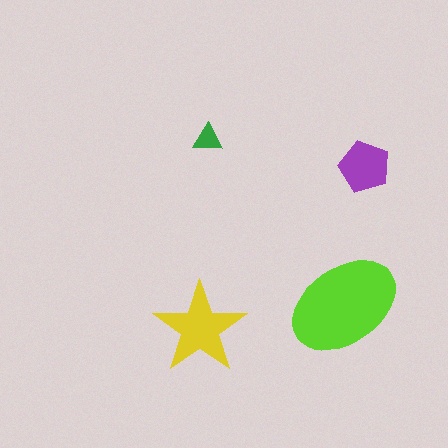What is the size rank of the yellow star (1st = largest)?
2nd.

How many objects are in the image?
There are 4 objects in the image.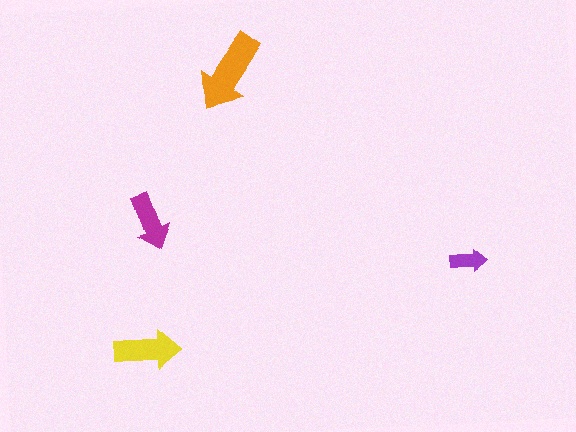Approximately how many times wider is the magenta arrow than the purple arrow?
About 1.5 times wider.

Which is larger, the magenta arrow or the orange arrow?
The orange one.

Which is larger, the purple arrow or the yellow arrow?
The yellow one.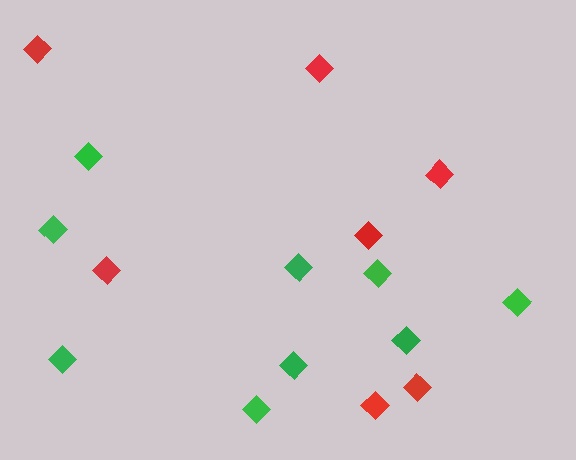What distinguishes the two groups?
There are 2 groups: one group of green diamonds (9) and one group of red diamonds (7).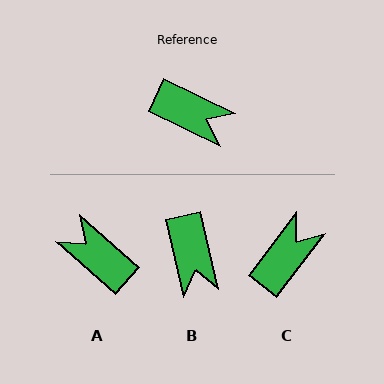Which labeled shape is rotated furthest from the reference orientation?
A, about 164 degrees away.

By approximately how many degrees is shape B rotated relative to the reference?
Approximately 51 degrees clockwise.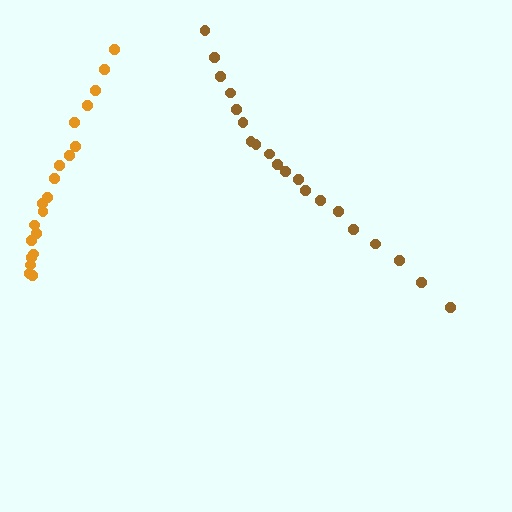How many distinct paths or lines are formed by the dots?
There are 2 distinct paths.